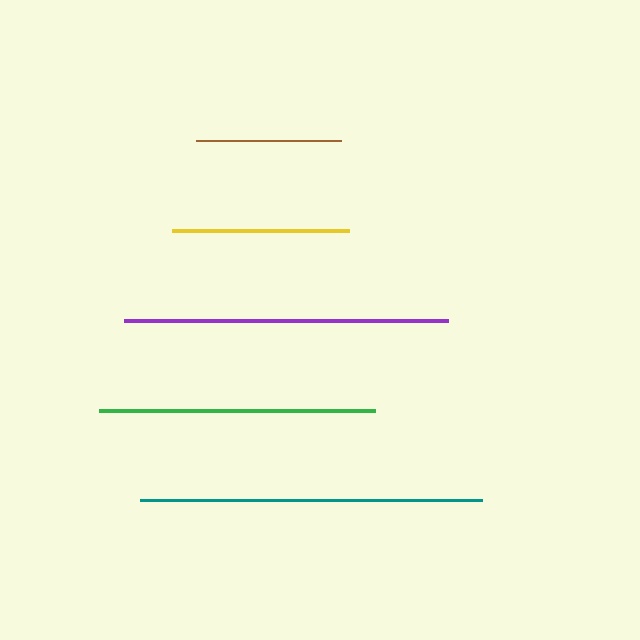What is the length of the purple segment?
The purple segment is approximately 324 pixels long.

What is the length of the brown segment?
The brown segment is approximately 145 pixels long.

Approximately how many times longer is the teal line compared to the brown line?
The teal line is approximately 2.4 times the length of the brown line.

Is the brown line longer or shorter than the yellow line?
The yellow line is longer than the brown line.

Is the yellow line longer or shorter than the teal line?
The teal line is longer than the yellow line.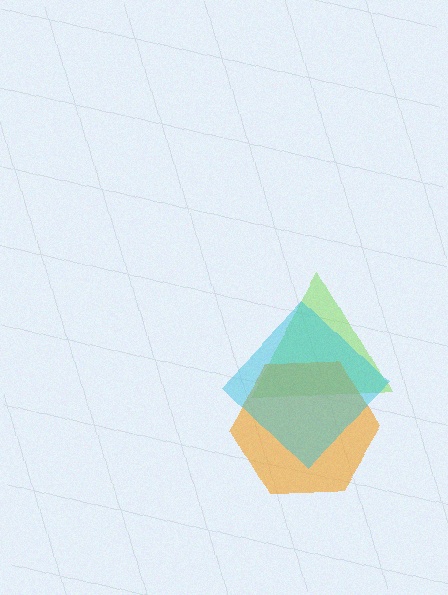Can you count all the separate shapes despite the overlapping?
Yes, there are 3 separate shapes.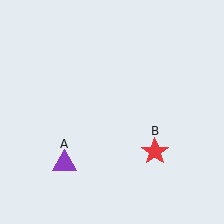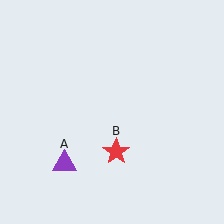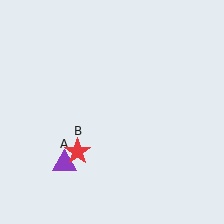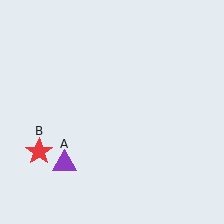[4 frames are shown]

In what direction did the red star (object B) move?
The red star (object B) moved left.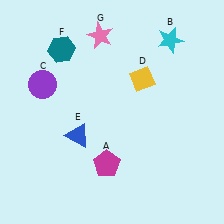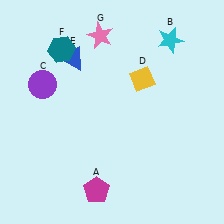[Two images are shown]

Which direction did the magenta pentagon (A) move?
The magenta pentagon (A) moved down.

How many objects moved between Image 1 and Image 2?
2 objects moved between the two images.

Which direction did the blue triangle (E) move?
The blue triangle (E) moved up.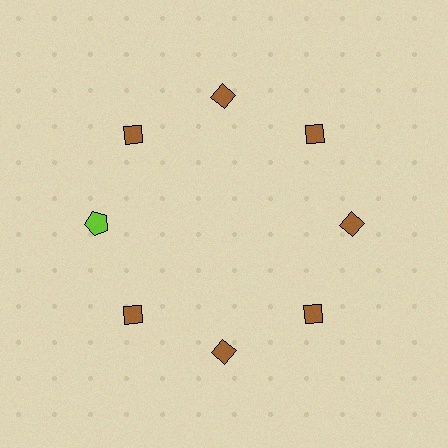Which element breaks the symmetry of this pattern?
The lime pentagon at roughly the 9 o'clock position breaks the symmetry. All other shapes are brown diamonds.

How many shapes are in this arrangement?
There are 8 shapes arranged in a ring pattern.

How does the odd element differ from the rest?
It differs in both color (lime instead of brown) and shape (pentagon instead of diamond).